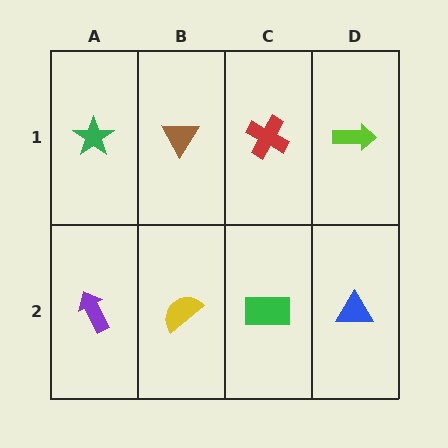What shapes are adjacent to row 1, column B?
A yellow semicircle (row 2, column B), a green star (row 1, column A), a red cross (row 1, column C).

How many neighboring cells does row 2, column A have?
2.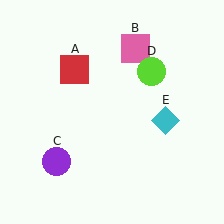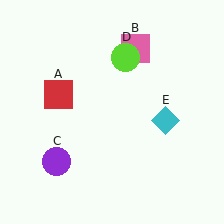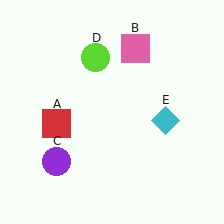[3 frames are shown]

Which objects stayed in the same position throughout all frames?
Pink square (object B) and purple circle (object C) and cyan diamond (object E) remained stationary.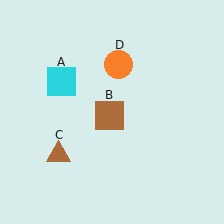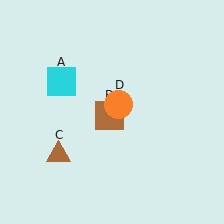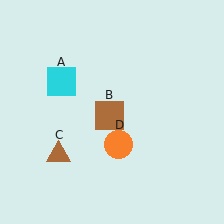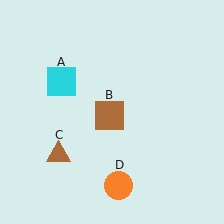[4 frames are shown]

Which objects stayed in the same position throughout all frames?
Cyan square (object A) and brown square (object B) and brown triangle (object C) remained stationary.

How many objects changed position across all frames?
1 object changed position: orange circle (object D).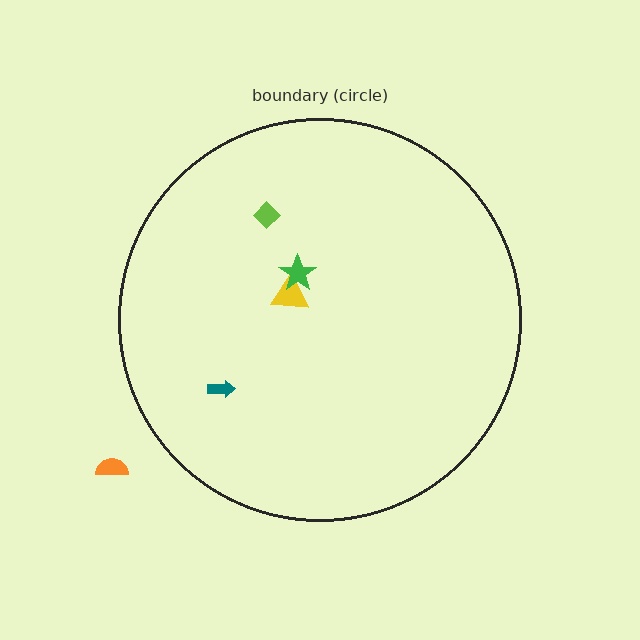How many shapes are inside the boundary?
4 inside, 1 outside.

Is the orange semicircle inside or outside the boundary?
Outside.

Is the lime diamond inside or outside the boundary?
Inside.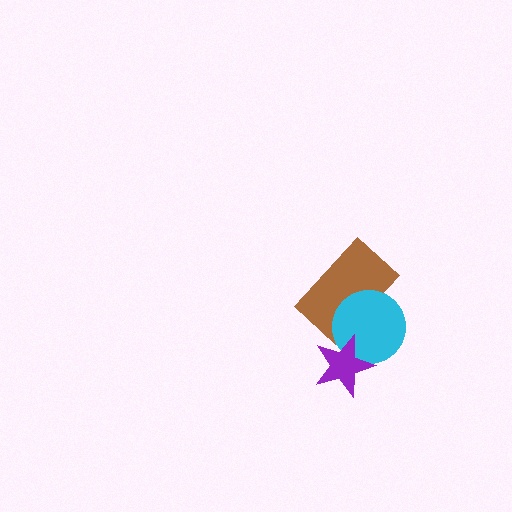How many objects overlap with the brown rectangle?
1 object overlaps with the brown rectangle.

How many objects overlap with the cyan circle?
2 objects overlap with the cyan circle.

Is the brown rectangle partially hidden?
Yes, it is partially covered by another shape.